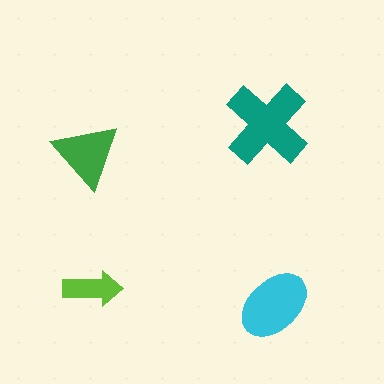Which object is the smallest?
The lime arrow.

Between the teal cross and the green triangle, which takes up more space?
The teal cross.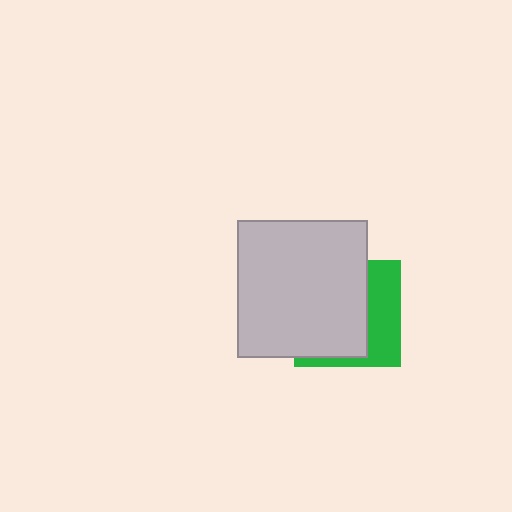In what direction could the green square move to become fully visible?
The green square could move right. That would shift it out from behind the light gray rectangle entirely.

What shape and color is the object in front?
The object in front is a light gray rectangle.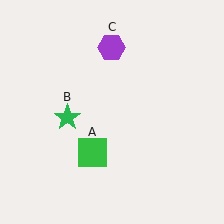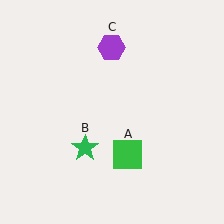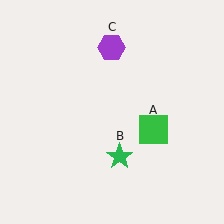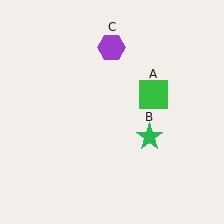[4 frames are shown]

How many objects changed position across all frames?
2 objects changed position: green square (object A), green star (object B).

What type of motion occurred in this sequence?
The green square (object A), green star (object B) rotated counterclockwise around the center of the scene.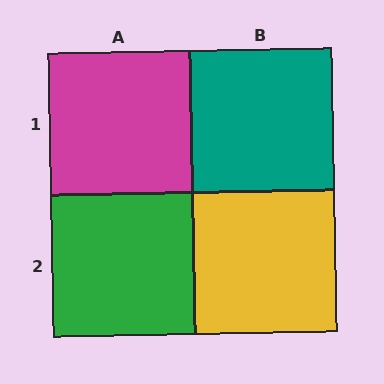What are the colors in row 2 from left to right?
Green, yellow.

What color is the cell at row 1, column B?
Teal.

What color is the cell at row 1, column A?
Magenta.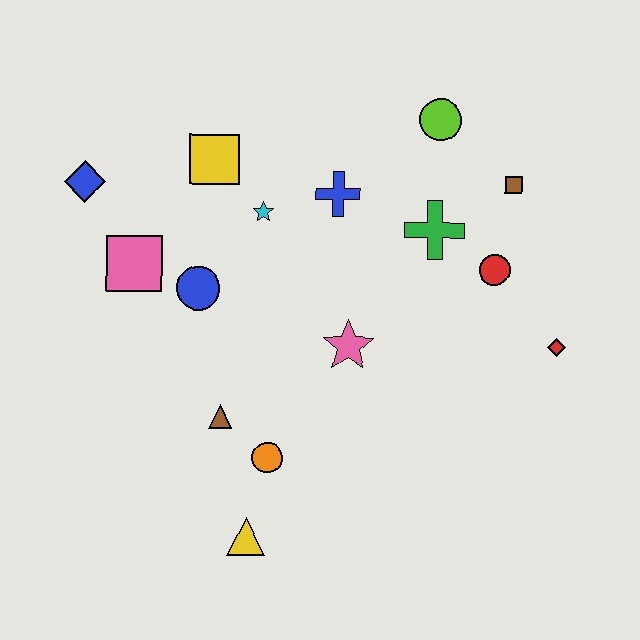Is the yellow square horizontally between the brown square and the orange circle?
No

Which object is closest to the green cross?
The red circle is closest to the green cross.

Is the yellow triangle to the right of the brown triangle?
Yes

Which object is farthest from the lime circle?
The yellow triangle is farthest from the lime circle.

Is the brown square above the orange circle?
Yes